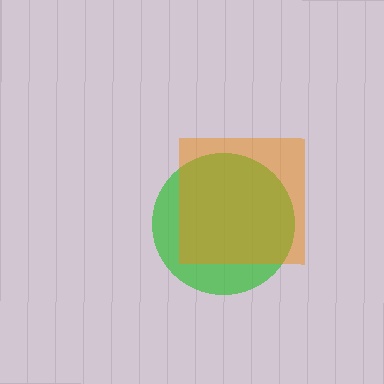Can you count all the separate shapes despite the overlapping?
Yes, there are 2 separate shapes.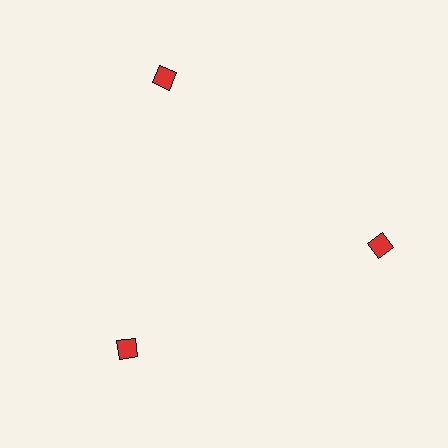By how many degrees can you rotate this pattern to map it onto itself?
The pattern maps onto itself every 120 degrees of rotation.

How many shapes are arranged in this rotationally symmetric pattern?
There are 3 shapes, arranged in 3 groups of 1.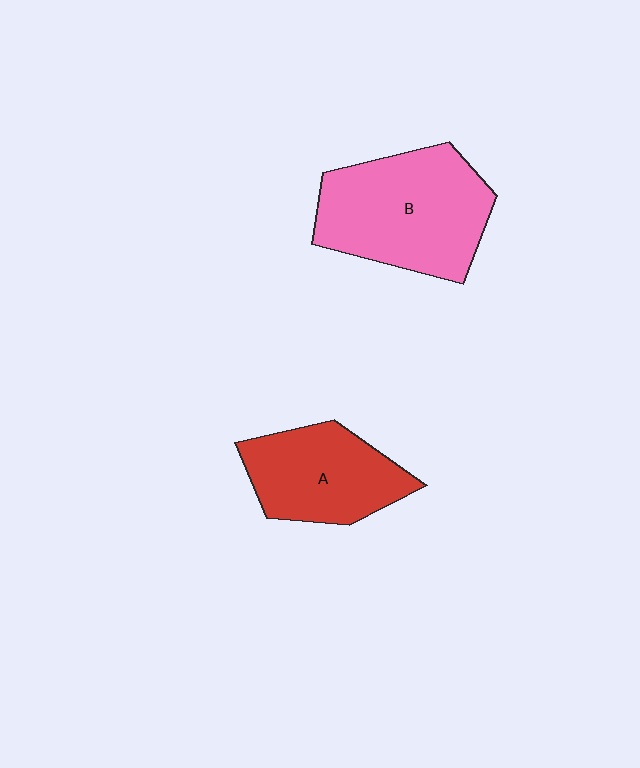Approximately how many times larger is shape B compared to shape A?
Approximately 1.4 times.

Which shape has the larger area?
Shape B (pink).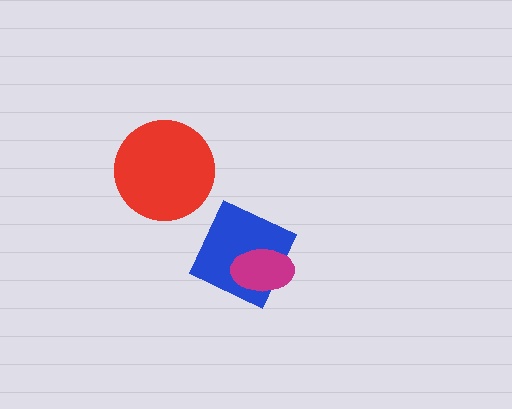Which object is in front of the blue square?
The magenta ellipse is in front of the blue square.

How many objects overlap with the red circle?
0 objects overlap with the red circle.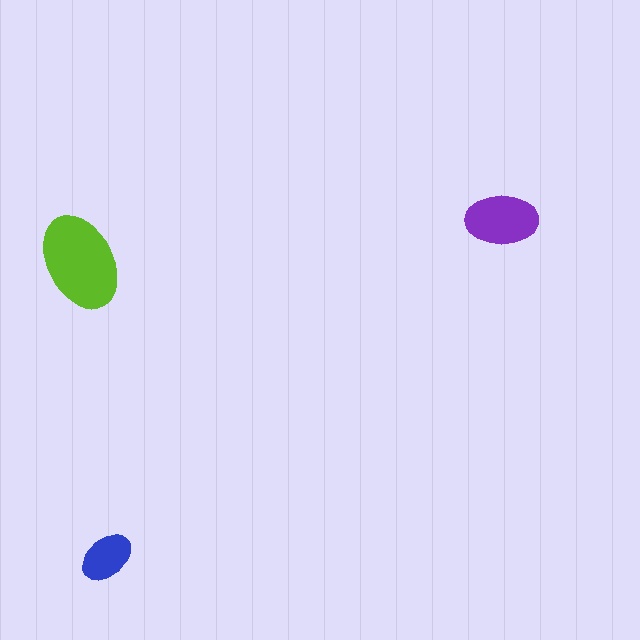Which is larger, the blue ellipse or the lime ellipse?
The lime one.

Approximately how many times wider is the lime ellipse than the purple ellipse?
About 1.5 times wider.